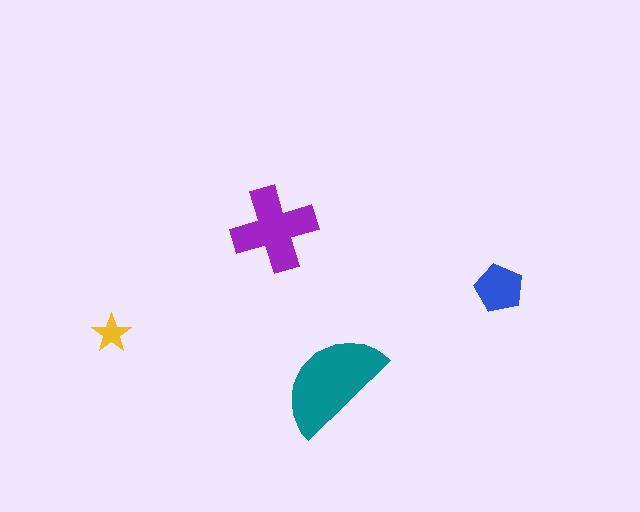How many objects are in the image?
There are 4 objects in the image.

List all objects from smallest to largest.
The yellow star, the blue pentagon, the purple cross, the teal semicircle.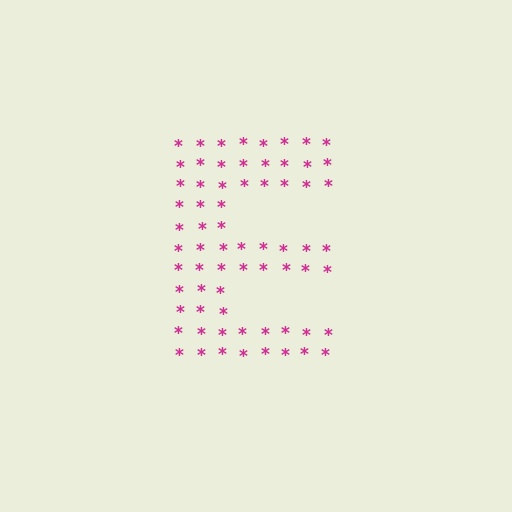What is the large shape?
The large shape is the letter E.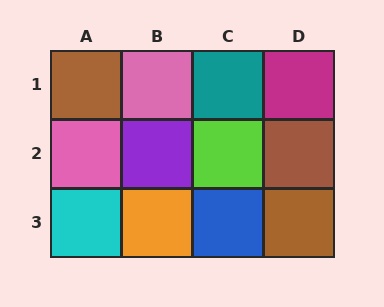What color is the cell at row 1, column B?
Pink.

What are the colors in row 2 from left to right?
Pink, purple, lime, brown.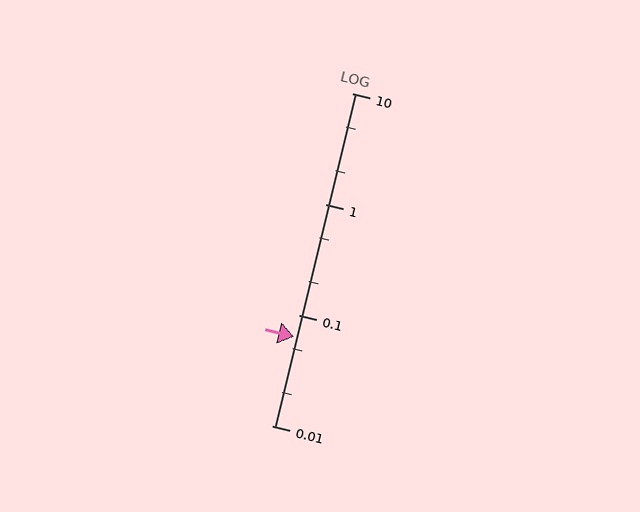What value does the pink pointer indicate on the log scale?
The pointer indicates approximately 0.064.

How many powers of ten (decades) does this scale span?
The scale spans 3 decades, from 0.01 to 10.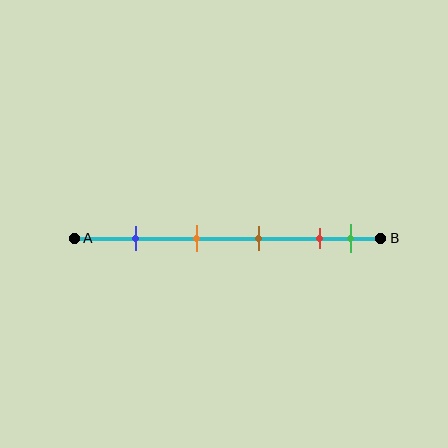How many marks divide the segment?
There are 5 marks dividing the segment.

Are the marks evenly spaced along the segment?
No, the marks are not evenly spaced.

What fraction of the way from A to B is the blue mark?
The blue mark is approximately 20% (0.2) of the way from A to B.